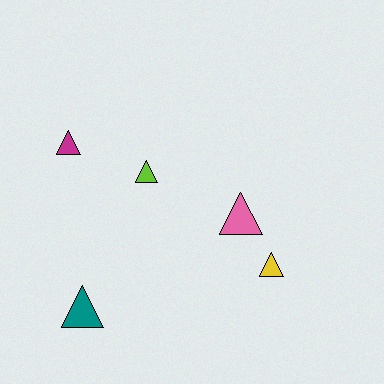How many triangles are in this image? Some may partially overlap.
There are 5 triangles.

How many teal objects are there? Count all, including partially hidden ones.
There is 1 teal object.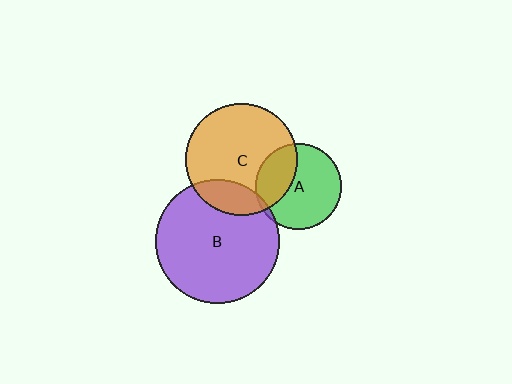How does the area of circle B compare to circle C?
Approximately 1.2 times.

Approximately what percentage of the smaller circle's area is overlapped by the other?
Approximately 20%.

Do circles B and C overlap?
Yes.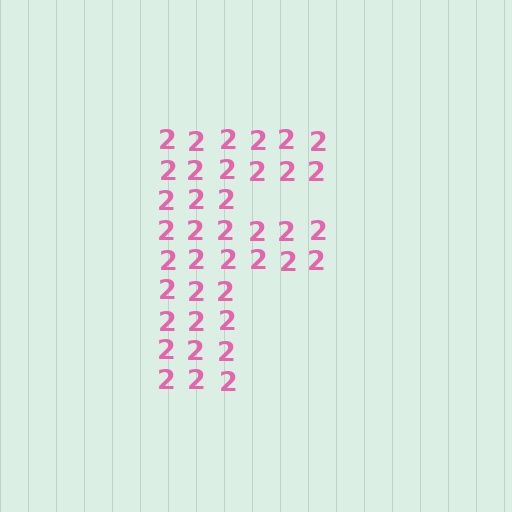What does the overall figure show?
The overall figure shows the letter F.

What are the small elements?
The small elements are digit 2's.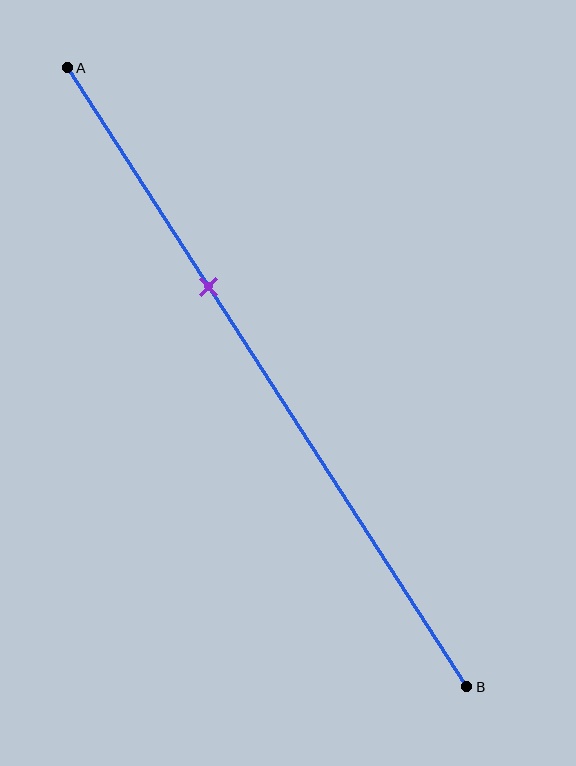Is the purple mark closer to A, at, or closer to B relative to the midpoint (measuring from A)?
The purple mark is closer to point A than the midpoint of segment AB.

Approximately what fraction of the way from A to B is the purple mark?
The purple mark is approximately 35% of the way from A to B.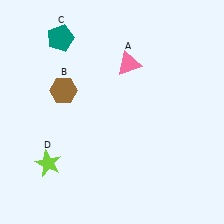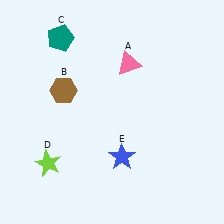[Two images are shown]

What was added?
A blue star (E) was added in Image 2.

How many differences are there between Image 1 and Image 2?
There is 1 difference between the two images.